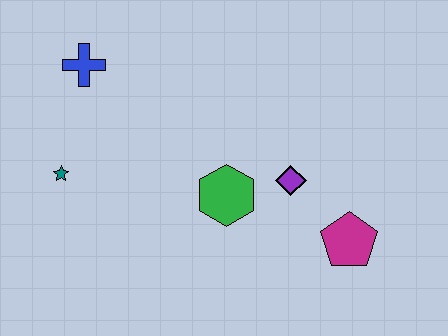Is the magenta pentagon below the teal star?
Yes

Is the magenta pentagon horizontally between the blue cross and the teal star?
No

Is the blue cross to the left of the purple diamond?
Yes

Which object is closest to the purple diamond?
The green hexagon is closest to the purple diamond.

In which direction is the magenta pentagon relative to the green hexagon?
The magenta pentagon is to the right of the green hexagon.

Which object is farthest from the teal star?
The magenta pentagon is farthest from the teal star.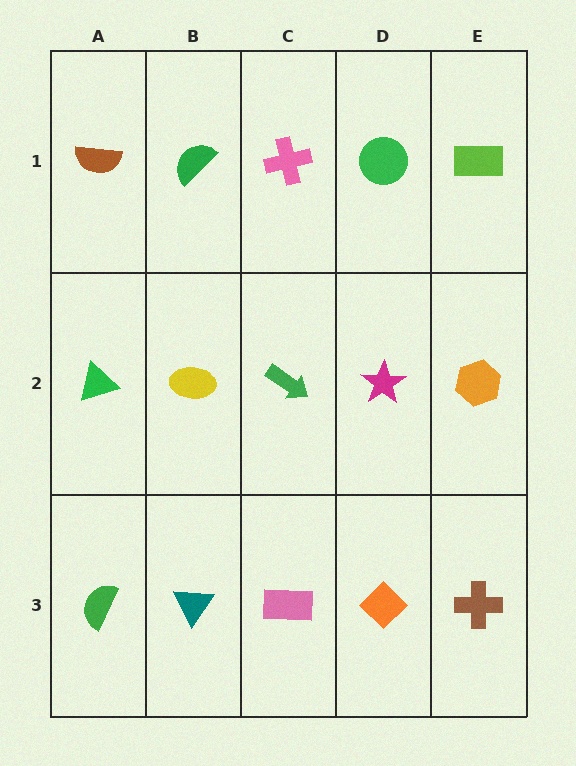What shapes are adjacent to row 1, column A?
A green triangle (row 2, column A), a green semicircle (row 1, column B).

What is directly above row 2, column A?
A brown semicircle.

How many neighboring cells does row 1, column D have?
3.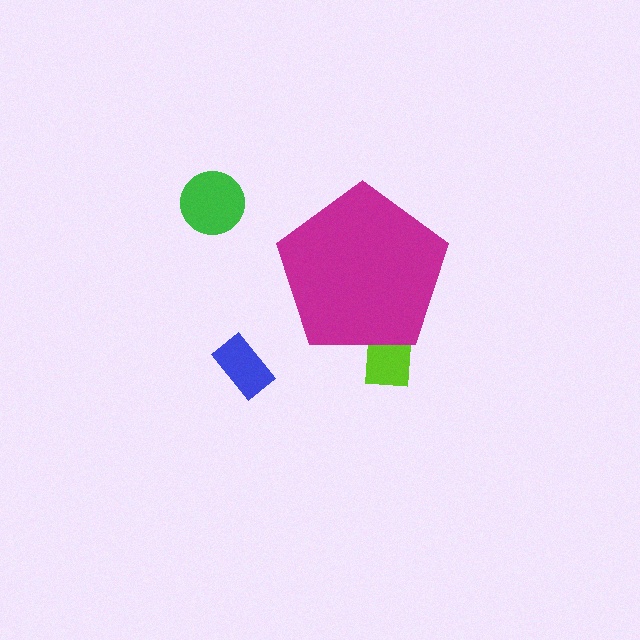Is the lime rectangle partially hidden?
Yes, the lime rectangle is partially hidden behind the magenta pentagon.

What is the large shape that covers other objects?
A magenta pentagon.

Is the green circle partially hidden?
No, the green circle is fully visible.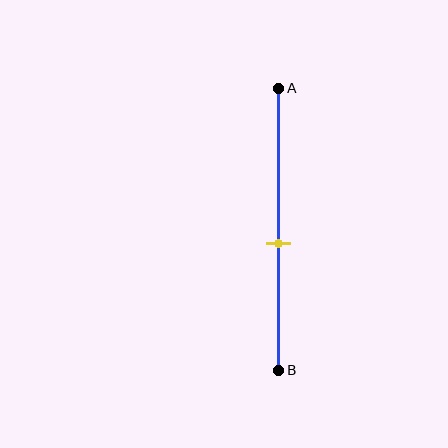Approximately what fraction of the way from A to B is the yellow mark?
The yellow mark is approximately 55% of the way from A to B.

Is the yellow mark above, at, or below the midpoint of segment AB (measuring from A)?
The yellow mark is below the midpoint of segment AB.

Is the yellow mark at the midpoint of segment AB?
No, the mark is at about 55% from A, not at the 50% midpoint.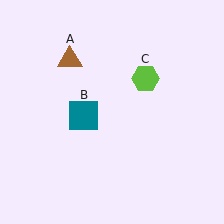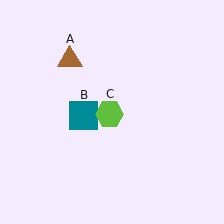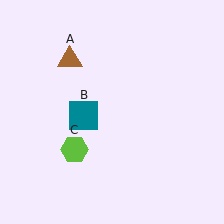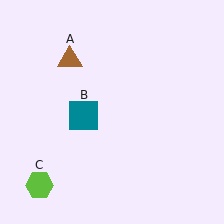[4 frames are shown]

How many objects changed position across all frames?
1 object changed position: lime hexagon (object C).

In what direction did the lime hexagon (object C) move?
The lime hexagon (object C) moved down and to the left.